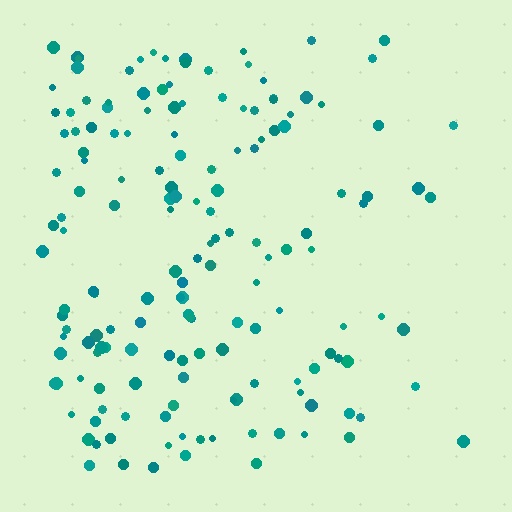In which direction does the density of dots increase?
From right to left, with the left side densest.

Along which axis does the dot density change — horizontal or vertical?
Horizontal.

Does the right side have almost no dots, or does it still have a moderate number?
Still a moderate number, just noticeably fewer than the left.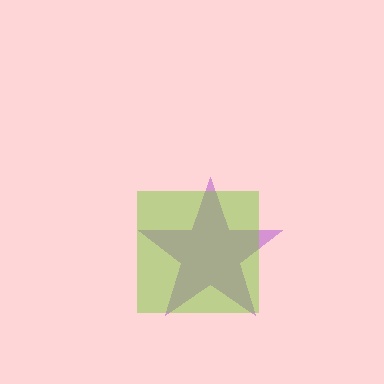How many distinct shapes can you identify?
There are 2 distinct shapes: a purple star, a lime square.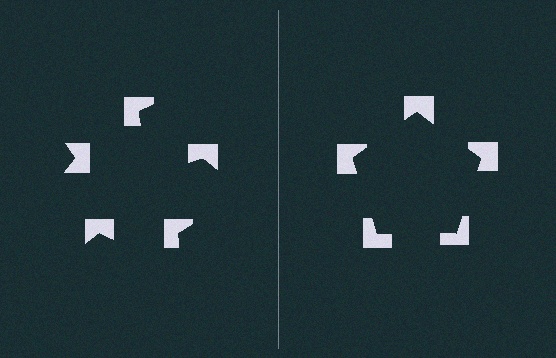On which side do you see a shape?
An illusory pentagon appears on the right side. On the left side the wedge cuts are rotated, so no coherent shape forms.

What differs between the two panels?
The notched squares are positioned identically on both sides; only the wedge orientations differ. On the right they align to a pentagon; on the left they are misaligned.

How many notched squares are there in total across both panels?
10 — 5 on each side.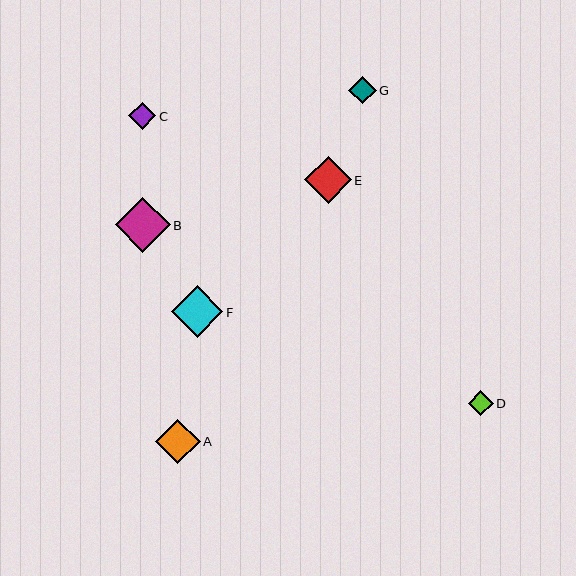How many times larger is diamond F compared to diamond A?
Diamond F is approximately 1.2 times the size of diamond A.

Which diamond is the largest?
Diamond B is the largest with a size of approximately 55 pixels.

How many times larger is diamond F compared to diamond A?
Diamond F is approximately 1.2 times the size of diamond A.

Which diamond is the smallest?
Diamond D is the smallest with a size of approximately 25 pixels.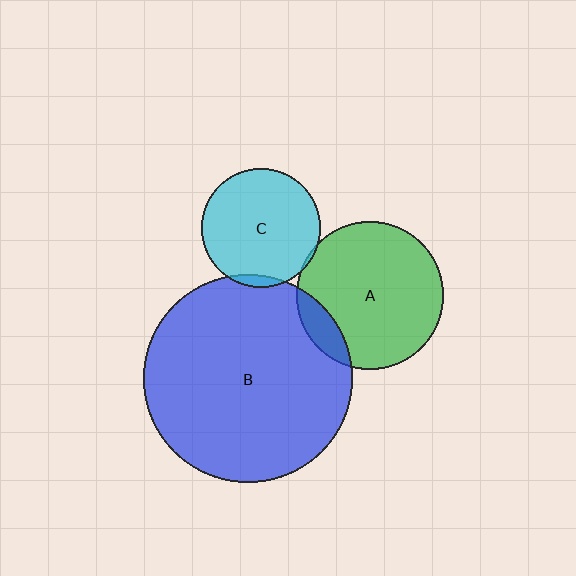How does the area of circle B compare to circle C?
Approximately 3.1 times.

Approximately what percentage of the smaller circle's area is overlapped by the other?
Approximately 5%.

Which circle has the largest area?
Circle B (blue).